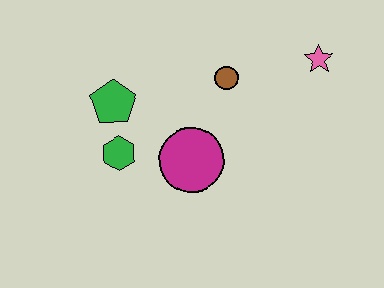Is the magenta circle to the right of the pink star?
No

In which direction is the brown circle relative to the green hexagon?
The brown circle is to the right of the green hexagon.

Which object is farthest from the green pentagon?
The pink star is farthest from the green pentagon.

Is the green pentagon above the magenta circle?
Yes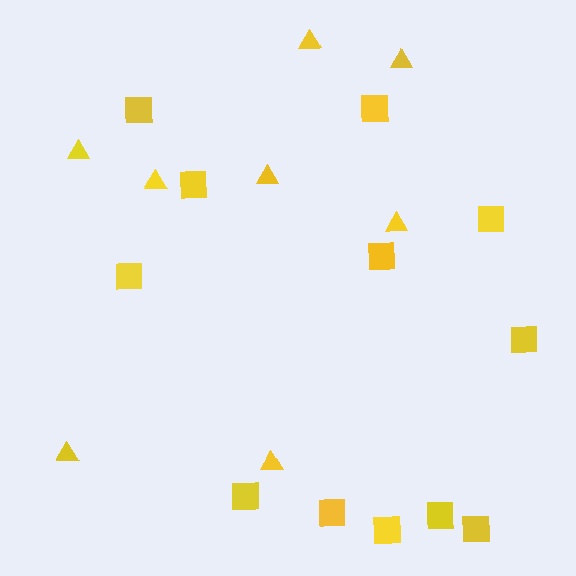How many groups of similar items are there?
There are 2 groups: one group of triangles (8) and one group of squares (12).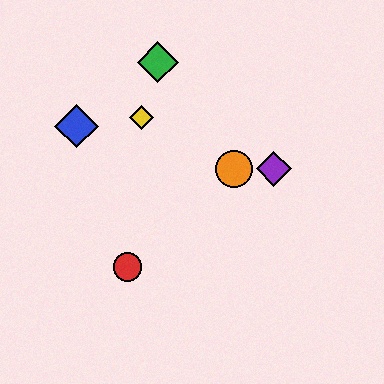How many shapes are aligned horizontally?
2 shapes (the purple diamond, the orange circle) are aligned horizontally.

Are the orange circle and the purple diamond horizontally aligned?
Yes, both are at y≈169.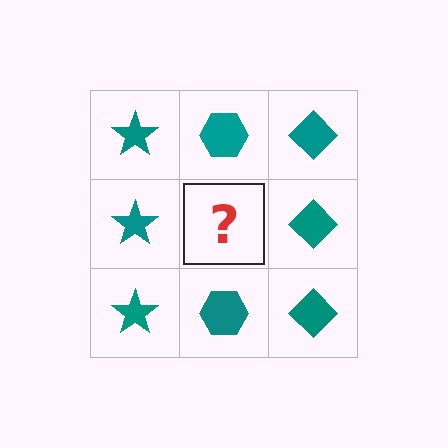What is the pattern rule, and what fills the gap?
The rule is that each column has a consistent shape. The gap should be filled with a teal hexagon.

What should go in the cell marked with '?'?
The missing cell should contain a teal hexagon.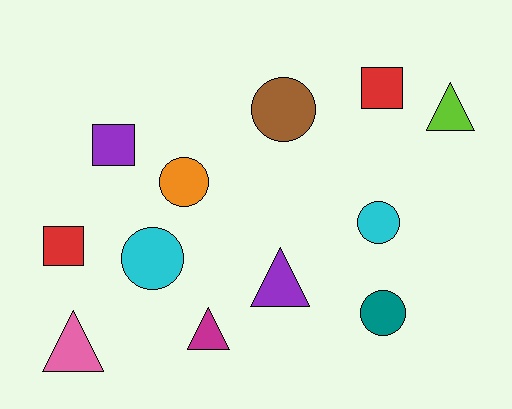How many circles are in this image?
There are 5 circles.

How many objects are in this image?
There are 12 objects.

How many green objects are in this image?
There are no green objects.